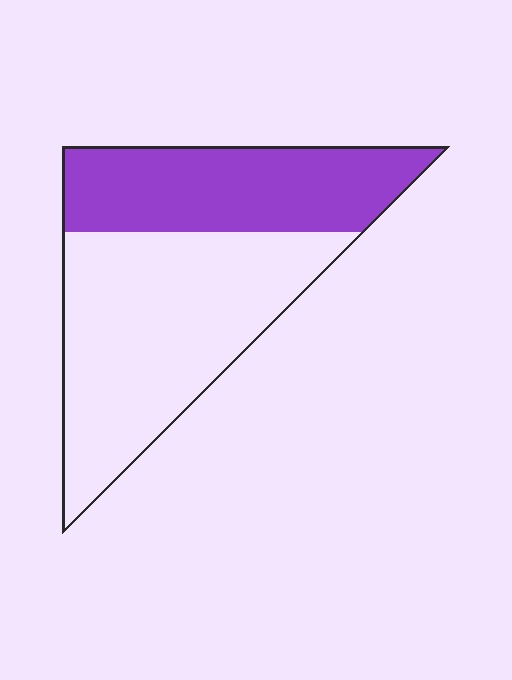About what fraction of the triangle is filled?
About two fifths (2/5).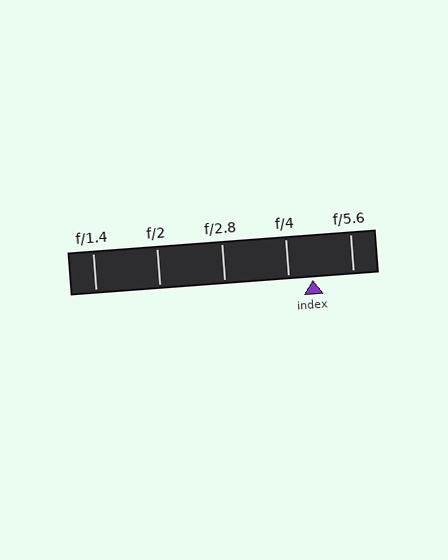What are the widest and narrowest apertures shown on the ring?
The widest aperture shown is f/1.4 and the narrowest is f/5.6.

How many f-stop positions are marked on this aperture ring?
There are 5 f-stop positions marked.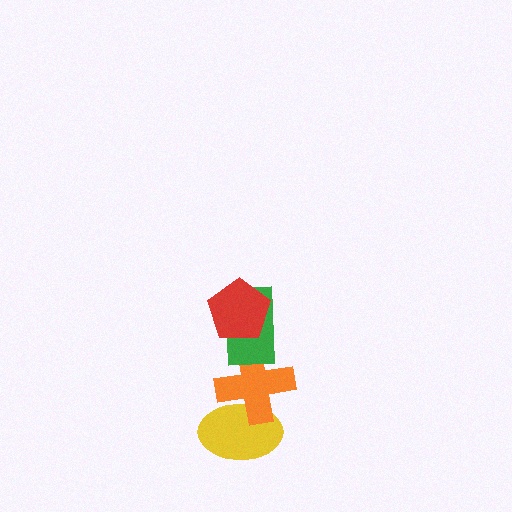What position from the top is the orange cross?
The orange cross is 3rd from the top.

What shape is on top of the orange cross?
The green rectangle is on top of the orange cross.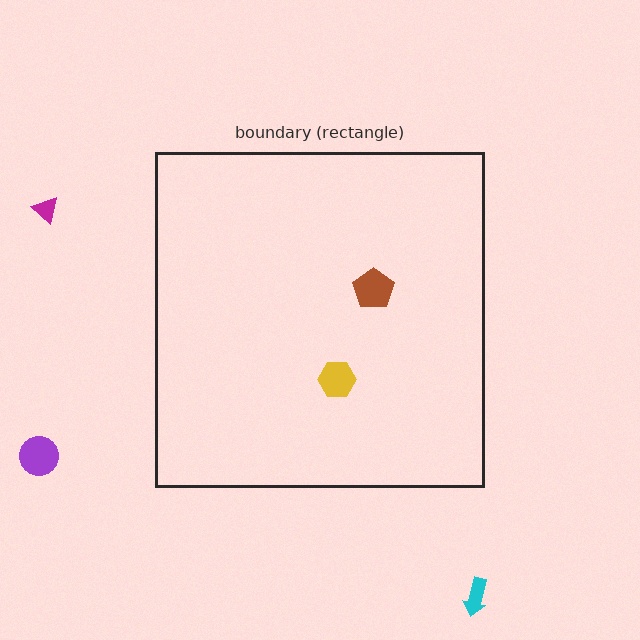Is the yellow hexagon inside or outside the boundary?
Inside.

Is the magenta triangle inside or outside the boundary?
Outside.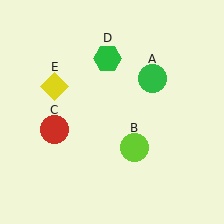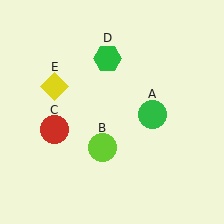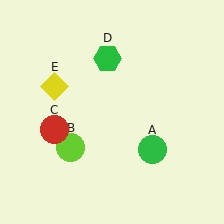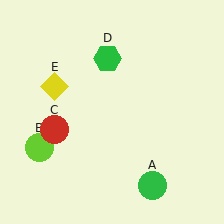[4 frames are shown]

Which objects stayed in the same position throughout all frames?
Red circle (object C) and green hexagon (object D) and yellow diamond (object E) remained stationary.